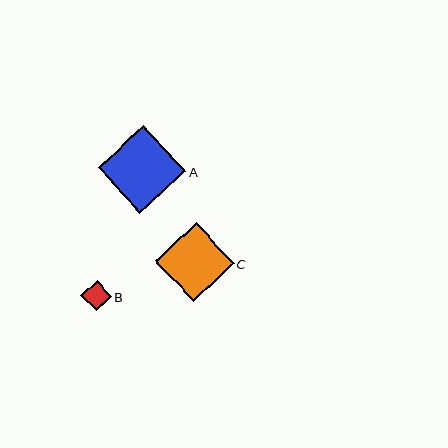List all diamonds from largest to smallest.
From largest to smallest: A, C, B.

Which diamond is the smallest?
Diamond B is the smallest with a size of approximately 30 pixels.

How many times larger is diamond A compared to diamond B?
Diamond A is approximately 2.9 times the size of diamond B.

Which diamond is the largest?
Diamond A is the largest with a size of approximately 87 pixels.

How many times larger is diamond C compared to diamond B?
Diamond C is approximately 2.6 times the size of diamond B.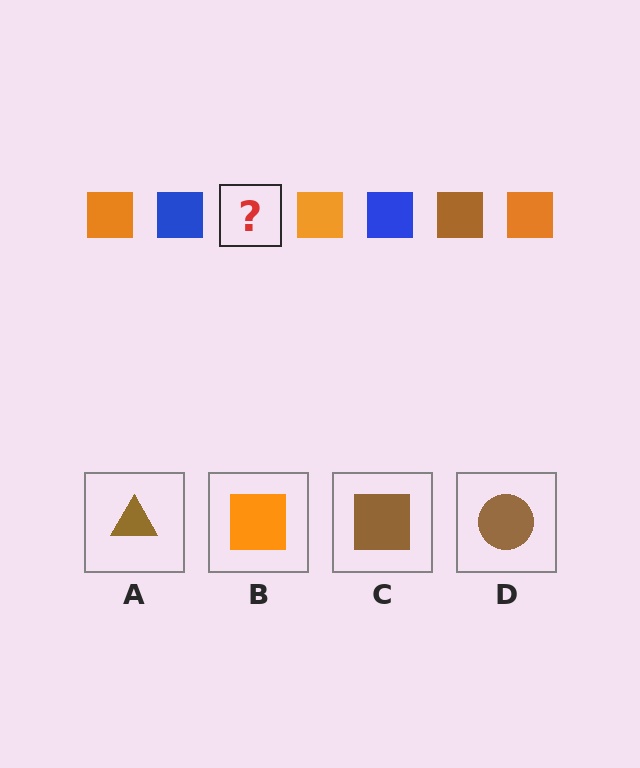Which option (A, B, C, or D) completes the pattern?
C.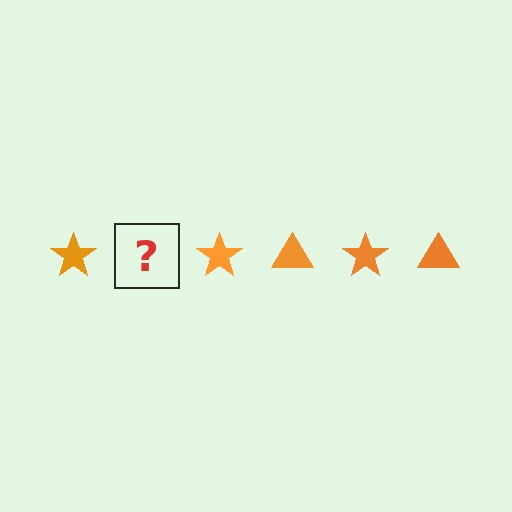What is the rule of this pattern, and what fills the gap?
The rule is that the pattern cycles through star, triangle shapes in orange. The gap should be filled with an orange triangle.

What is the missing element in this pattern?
The missing element is an orange triangle.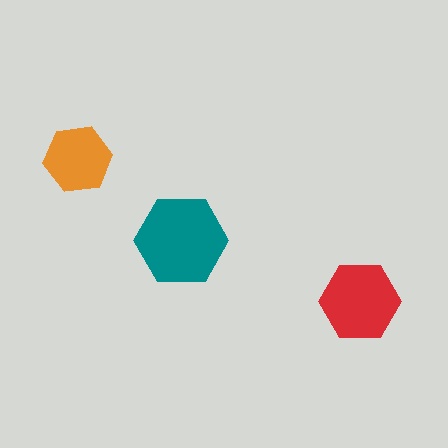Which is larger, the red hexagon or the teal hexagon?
The teal one.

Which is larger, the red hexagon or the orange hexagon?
The red one.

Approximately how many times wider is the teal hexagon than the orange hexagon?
About 1.5 times wider.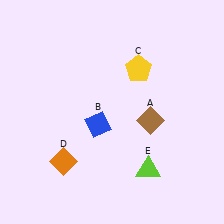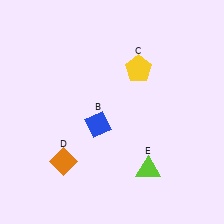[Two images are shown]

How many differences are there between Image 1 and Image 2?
There is 1 difference between the two images.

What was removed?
The brown diamond (A) was removed in Image 2.